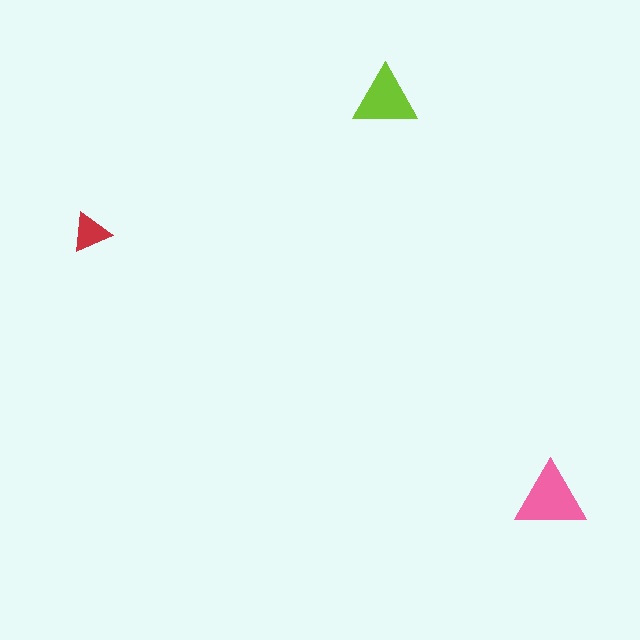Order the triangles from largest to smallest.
the pink one, the lime one, the red one.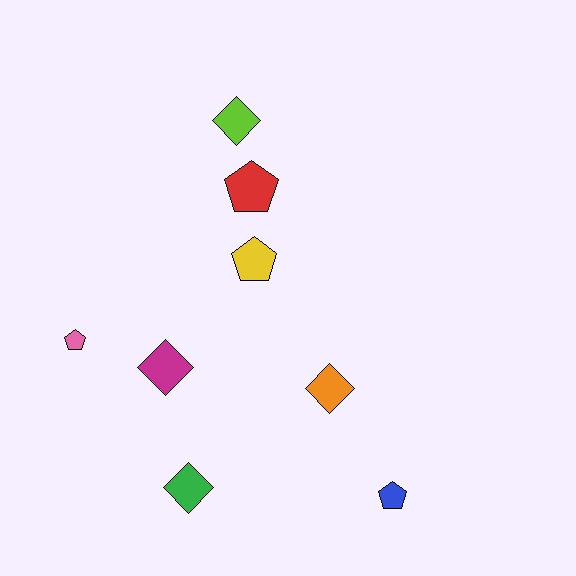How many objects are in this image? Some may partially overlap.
There are 8 objects.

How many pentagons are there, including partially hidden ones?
There are 4 pentagons.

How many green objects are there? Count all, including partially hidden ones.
There is 1 green object.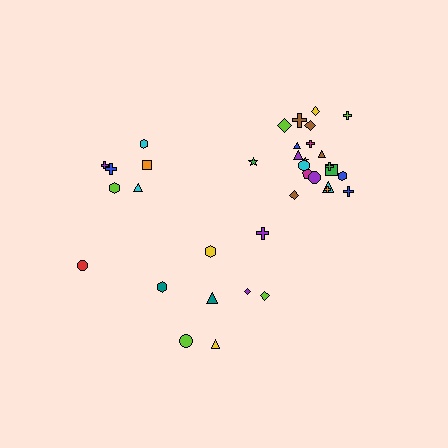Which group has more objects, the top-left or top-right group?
The top-right group.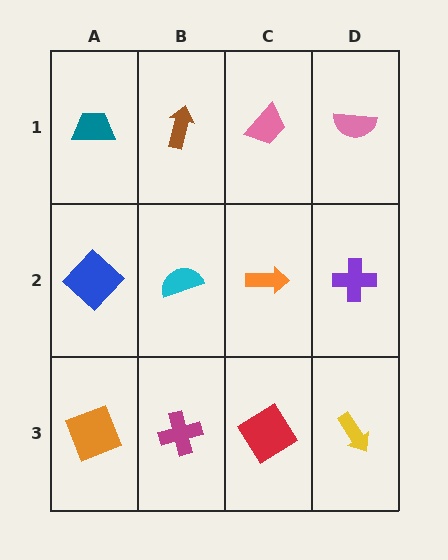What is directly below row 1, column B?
A cyan semicircle.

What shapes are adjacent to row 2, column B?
A brown arrow (row 1, column B), a magenta cross (row 3, column B), a blue diamond (row 2, column A), an orange arrow (row 2, column C).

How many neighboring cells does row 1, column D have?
2.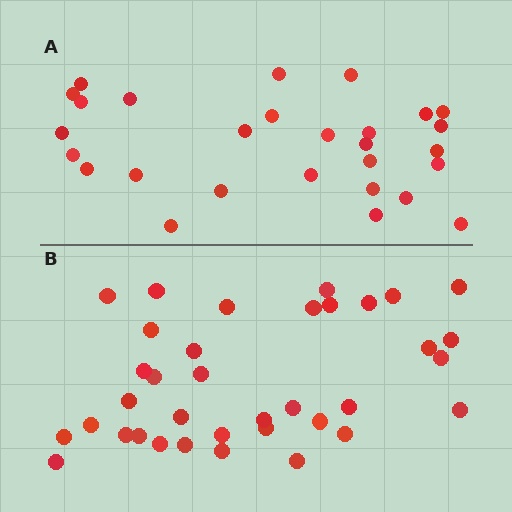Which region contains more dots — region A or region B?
Region B (the bottom region) has more dots.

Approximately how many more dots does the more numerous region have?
Region B has roughly 8 or so more dots than region A.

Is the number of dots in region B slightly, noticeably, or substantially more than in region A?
Region B has noticeably more, but not dramatically so. The ratio is roughly 1.3 to 1.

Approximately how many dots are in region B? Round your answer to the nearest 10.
About 40 dots. (The exact count is 36, which rounds to 40.)